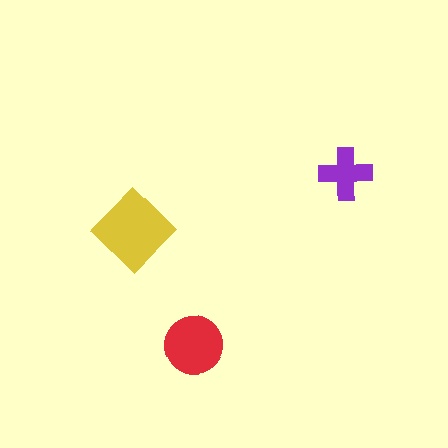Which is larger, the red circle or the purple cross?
The red circle.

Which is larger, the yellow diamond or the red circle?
The yellow diamond.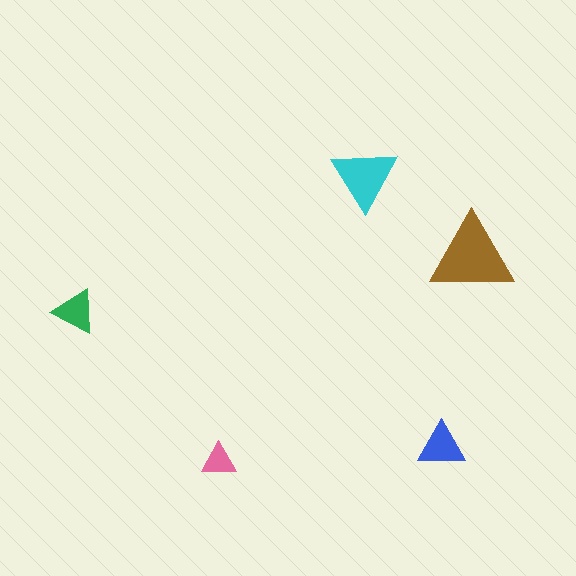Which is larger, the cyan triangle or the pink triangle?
The cyan one.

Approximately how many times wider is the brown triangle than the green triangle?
About 2 times wider.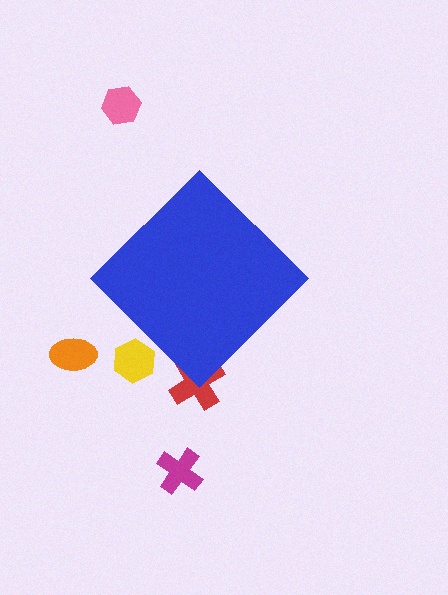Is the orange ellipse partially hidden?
No, the orange ellipse is fully visible.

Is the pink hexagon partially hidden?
No, the pink hexagon is fully visible.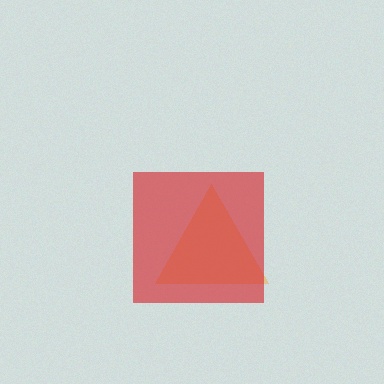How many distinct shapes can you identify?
There are 2 distinct shapes: an orange triangle, a red square.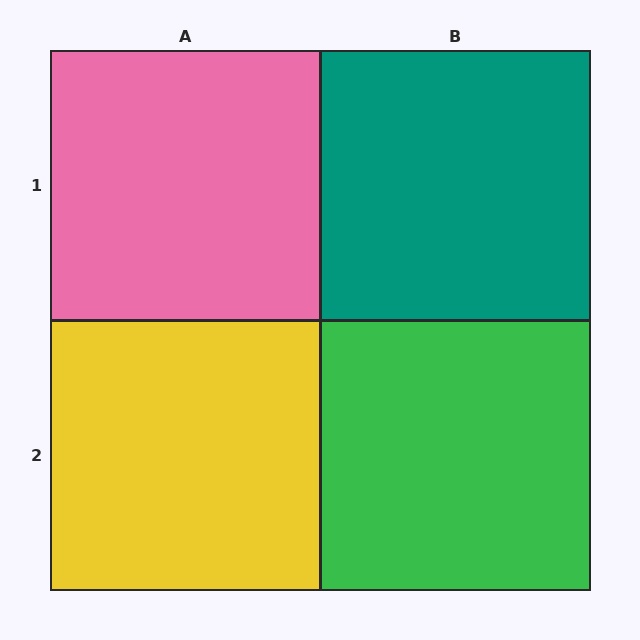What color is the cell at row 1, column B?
Teal.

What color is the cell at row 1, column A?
Pink.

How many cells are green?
1 cell is green.